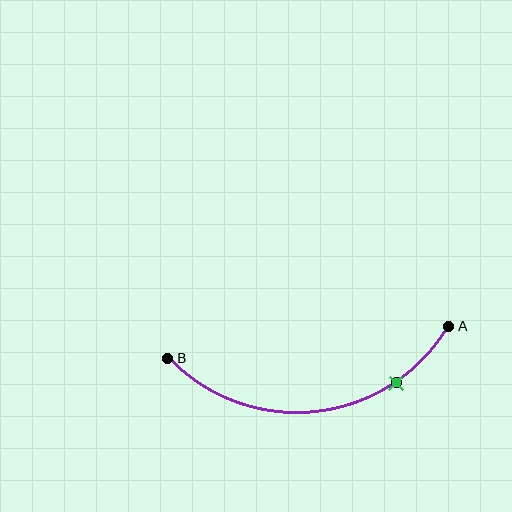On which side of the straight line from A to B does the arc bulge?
The arc bulges below the straight line connecting A and B.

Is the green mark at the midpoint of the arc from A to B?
No. The green mark lies on the arc but is closer to endpoint A. The arc midpoint would be at the point on the curve equidistant along the arc from both A and B.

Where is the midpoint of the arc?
The arc midpoint is the point on the curve farthest from the straight line joining A and B. It sits below that line.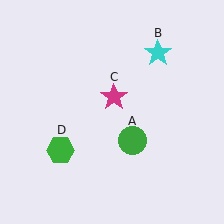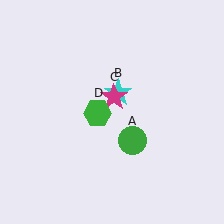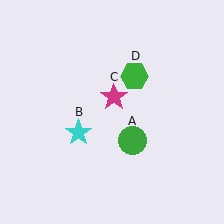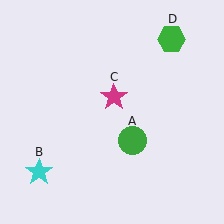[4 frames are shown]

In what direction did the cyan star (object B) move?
The cyan star (object B) moved down and to the left.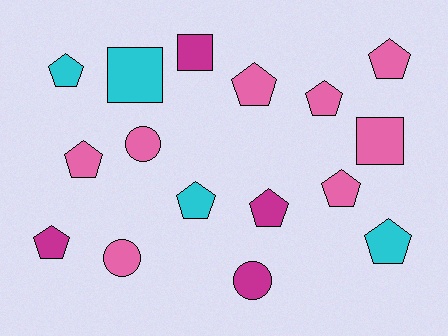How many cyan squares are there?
There is 1 cyan square.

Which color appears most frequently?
Pink, with 8 objects.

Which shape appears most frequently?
Pentagon, with 10 objects.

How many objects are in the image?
There are 16 objects.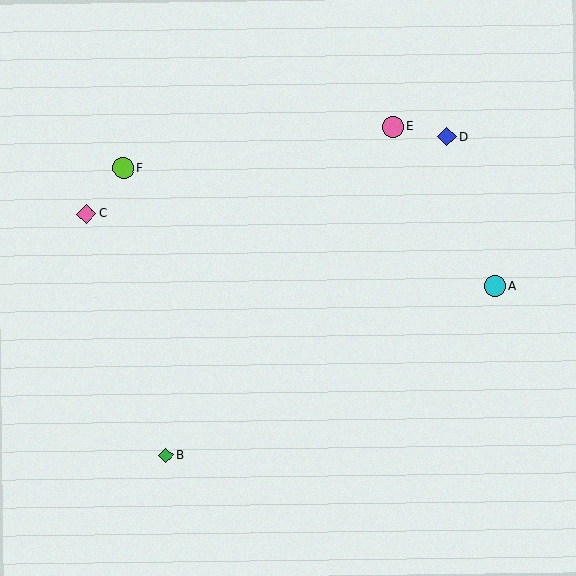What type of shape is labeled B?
Shape B is a green diamond.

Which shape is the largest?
The cyan circle (labeled A) is the largest.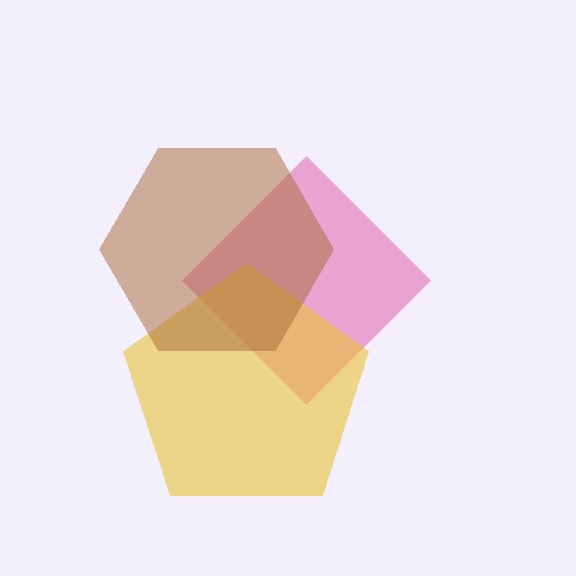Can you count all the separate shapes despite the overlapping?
Yes, there are 3 separate shapes.